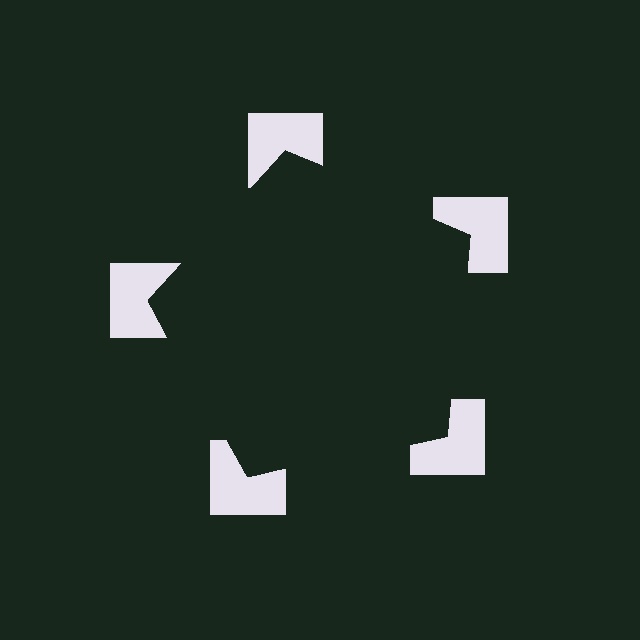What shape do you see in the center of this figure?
An illusory pentagon — its edges are inferred from the aligned wedge cuts in the notched squares, not physically drawn.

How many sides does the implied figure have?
5 sides.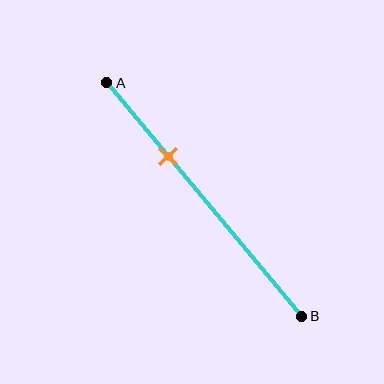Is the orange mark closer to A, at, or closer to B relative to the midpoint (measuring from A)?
The orange mark is closer to point A than the midpoint of segment AB.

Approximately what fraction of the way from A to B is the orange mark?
The orange mark is approximately 30% of the way from A to B.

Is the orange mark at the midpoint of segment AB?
No, the mark is at about 30% from A, not at the 50% midpoint.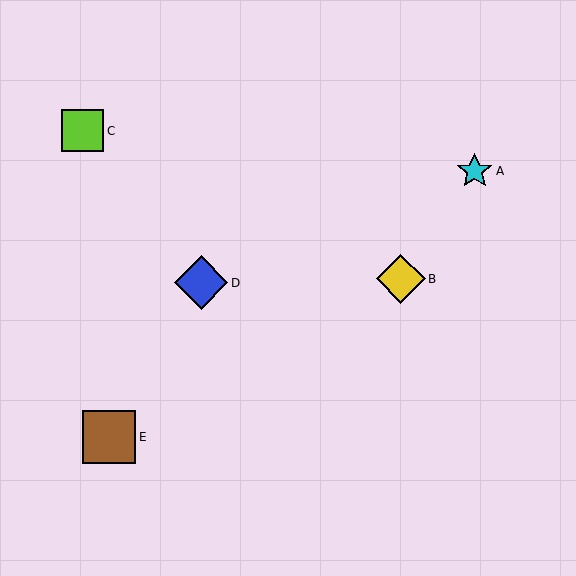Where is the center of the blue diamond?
The center of the blue diamond is at (201, 283).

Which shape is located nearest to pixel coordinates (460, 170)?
The cyan star (labeled A) at (475, 171) is nearest to that location.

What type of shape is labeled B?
Shape B is a yellow diamond.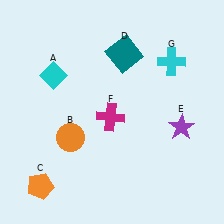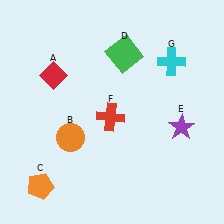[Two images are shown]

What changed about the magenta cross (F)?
In Image 1, F is magenta. In Image 2, it changed to red.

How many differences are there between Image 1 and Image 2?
There are 3 differences between the two images.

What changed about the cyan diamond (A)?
In Image 1, A is cyan. In Image 2, it changed to red.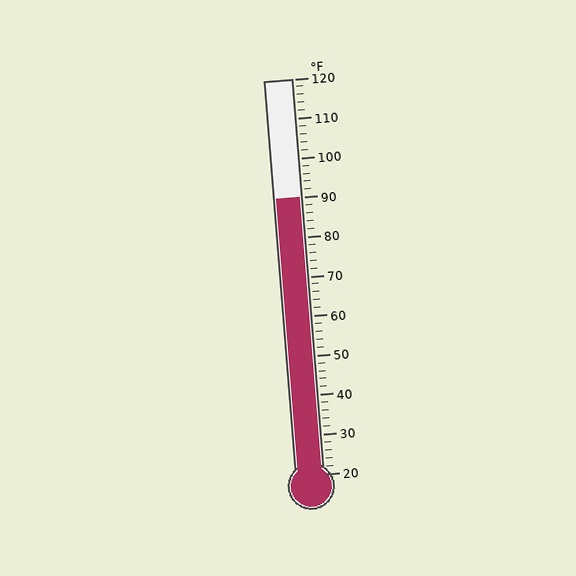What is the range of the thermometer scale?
The thermometer scale ranges from 20°F to 120°F.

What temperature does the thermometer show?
The thermometer shows approximately 90°F.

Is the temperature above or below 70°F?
The temperature is above 70°F.